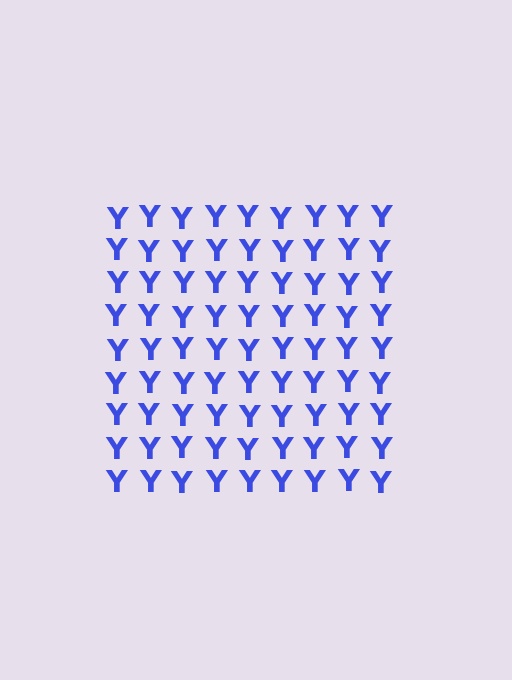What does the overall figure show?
The overall figure shows a square.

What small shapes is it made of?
It is made of small letter Y's.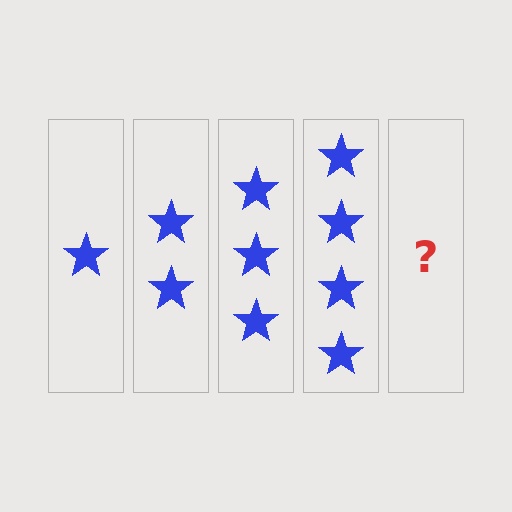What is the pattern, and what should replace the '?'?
The pattern is that each step adds one more star. The '?' should be 5 stars.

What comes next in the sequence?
The next element should be 5 stars.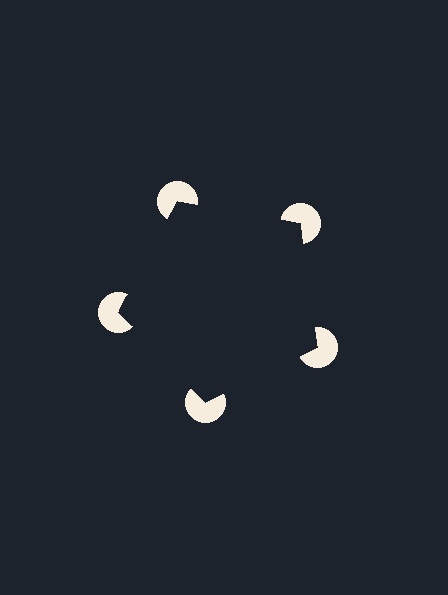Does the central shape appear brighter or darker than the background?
It typically appears slightly darker than the background, even though no actual brightness change is drawn.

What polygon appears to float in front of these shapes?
An illusory pentagon — its edges are inferred from the aligned wedge cuts in the pac-man discs, not physically drawn.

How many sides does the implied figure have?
5 sides.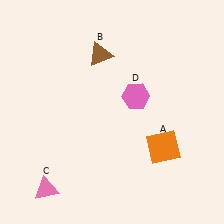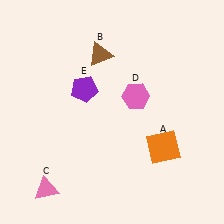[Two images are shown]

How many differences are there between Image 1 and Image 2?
There is 1 difference between the two images.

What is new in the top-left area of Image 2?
A purple pentagon (E) was added in the top-left area of Image 2.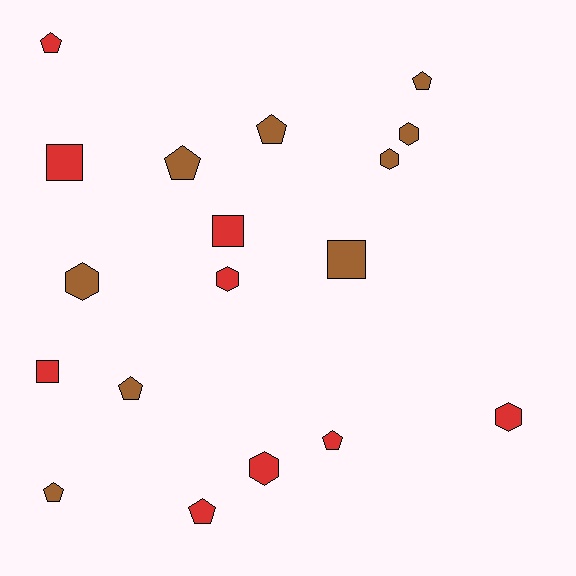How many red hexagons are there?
There are 3 red hexagons.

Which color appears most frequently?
Brown, with 9 objects.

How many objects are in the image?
There are 18 objects.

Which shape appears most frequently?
Pentagon, with 8 objects.